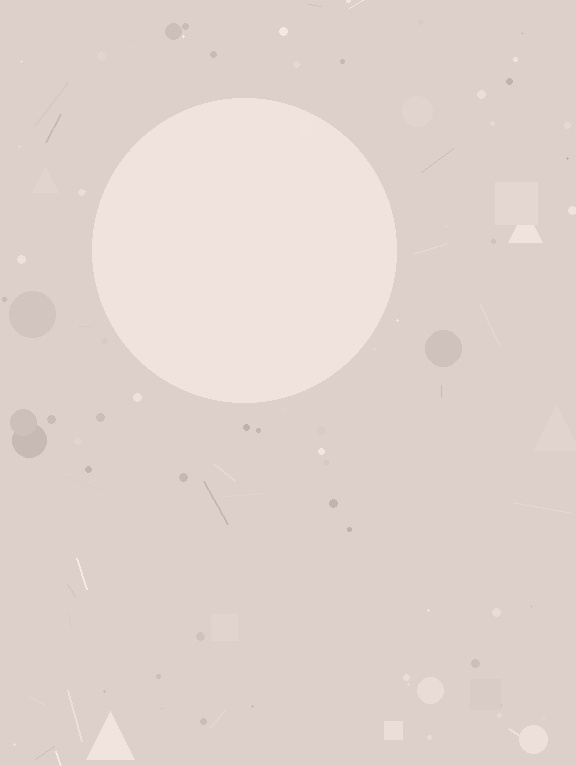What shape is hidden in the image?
A circle is hidden in the image.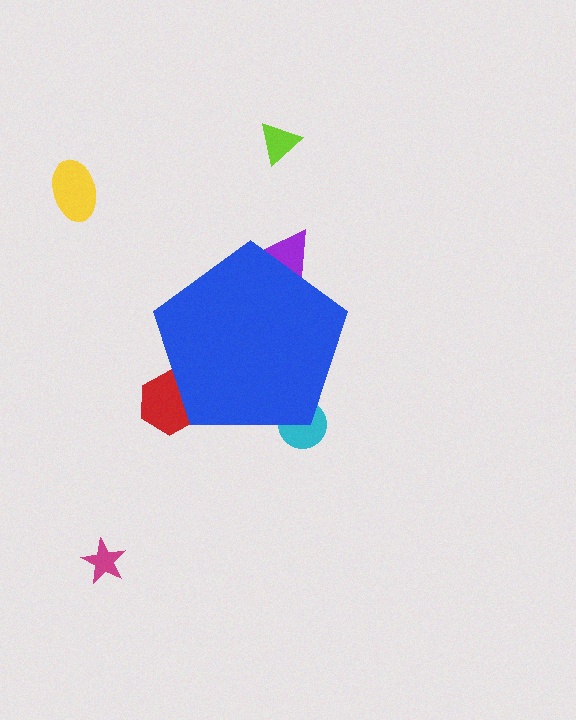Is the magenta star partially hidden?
No, the magenta star is fully visible.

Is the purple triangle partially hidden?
Yes, the purple triangle is partially hidden behind the blue pentagon.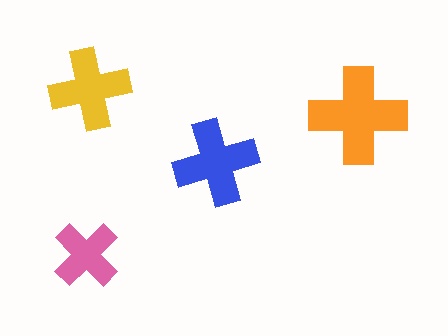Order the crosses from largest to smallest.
the orange one, the blue one, the yellow one, the pink one.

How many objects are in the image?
There are 4 objects in the image.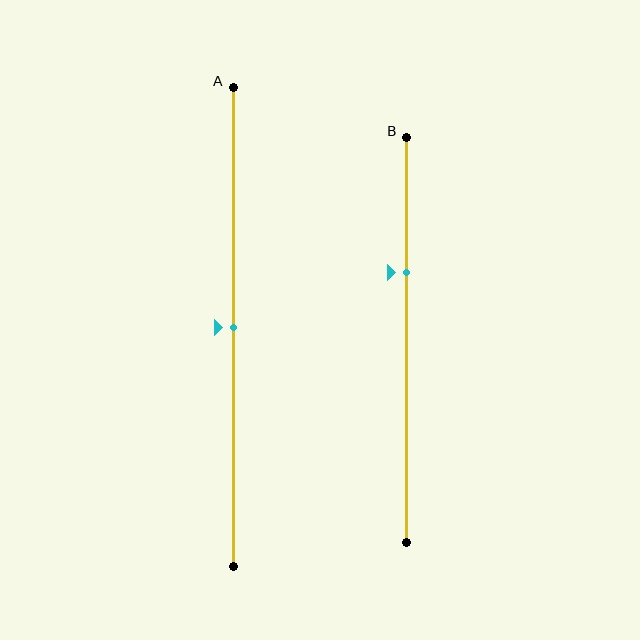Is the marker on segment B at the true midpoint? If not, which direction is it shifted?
No, the marker on segment B is shifted upward by about 17% of the segment length.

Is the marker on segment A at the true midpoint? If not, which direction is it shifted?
Yes, the marker on segment A is at the true midpoint.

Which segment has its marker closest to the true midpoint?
Segment A has its marker closest to the true midpoint.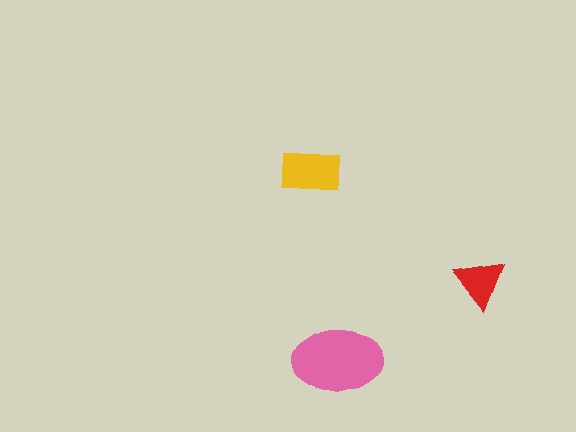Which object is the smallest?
The red triangle.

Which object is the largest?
The pink ellipse.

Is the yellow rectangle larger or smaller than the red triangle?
Larger.